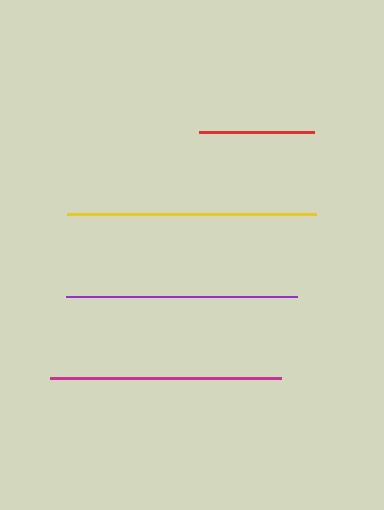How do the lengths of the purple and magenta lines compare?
The purple and magenta lines are approximately the same length.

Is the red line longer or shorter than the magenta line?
The magenta line is longer than the red line.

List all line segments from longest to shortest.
From longest to shortest: yellow, purple, magenta, red.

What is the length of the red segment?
The red segment is approximately 115 pixels long.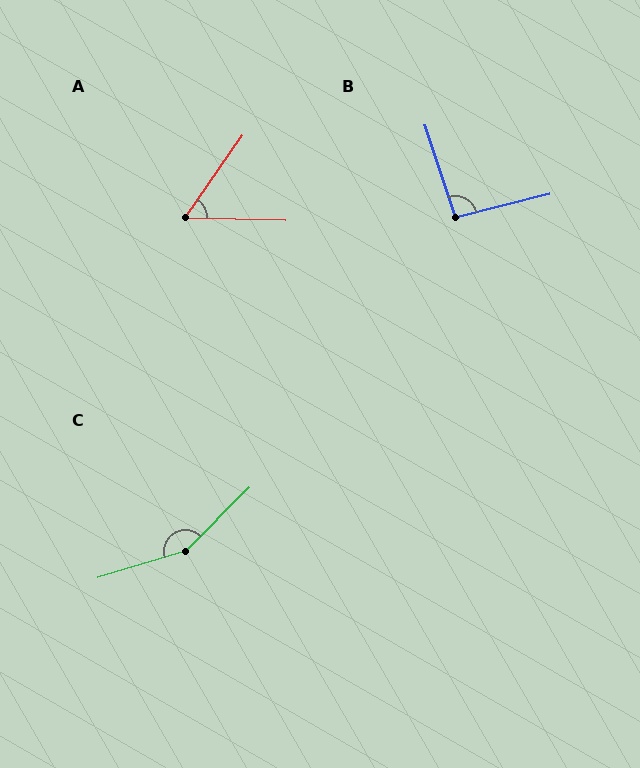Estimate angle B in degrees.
Approximately 94 degrees.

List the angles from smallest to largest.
A (57°), B (94°), C (151°).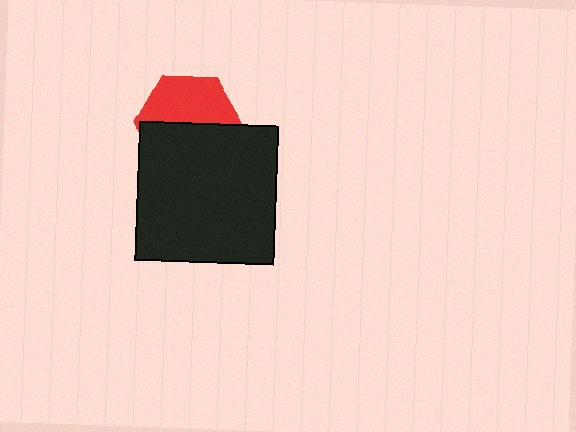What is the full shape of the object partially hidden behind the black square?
The partially hidden object is a red hexagon.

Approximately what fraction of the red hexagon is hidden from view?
Roughly 52% of the red hexagon is hidden behind the black square.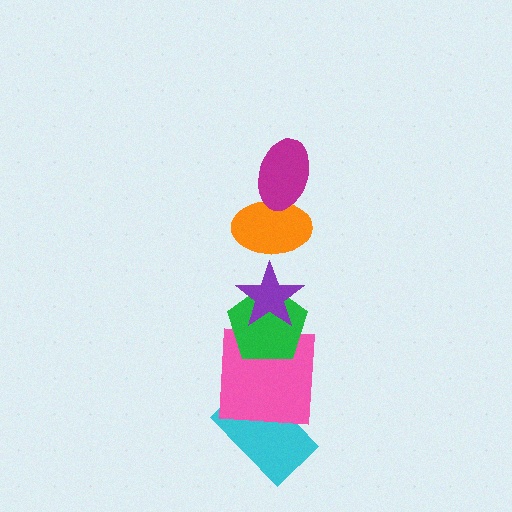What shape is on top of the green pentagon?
The purple star is on top of the green pentagon.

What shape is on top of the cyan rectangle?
The pink square is on top of the cyan rectangle.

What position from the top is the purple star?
The purple star is 3rd from the top.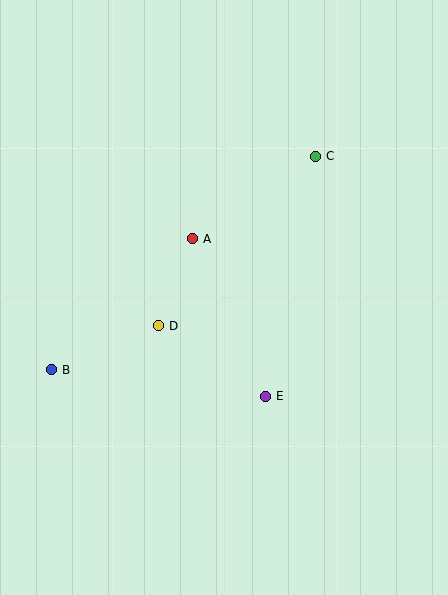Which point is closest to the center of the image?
Point A at (192, 239) is closest to the center.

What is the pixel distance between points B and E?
The distance between B and E is 216 pixels.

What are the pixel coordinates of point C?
Point C is at (315, 156).